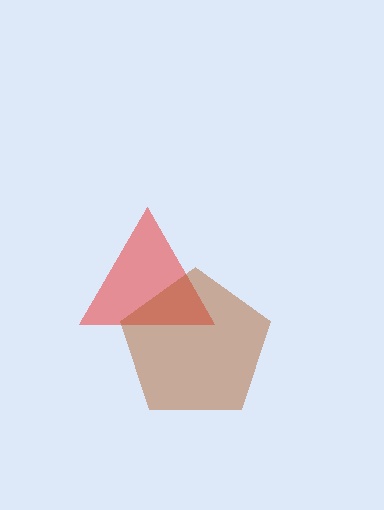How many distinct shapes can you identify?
There are 2 distinct shapes: a red triangle, a brown pentagon.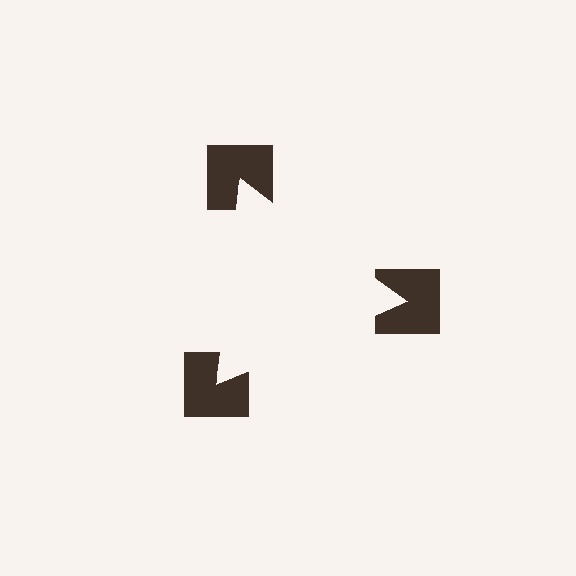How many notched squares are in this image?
There are 3 — one at each vertex of the illusory triangle.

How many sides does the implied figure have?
3 sides.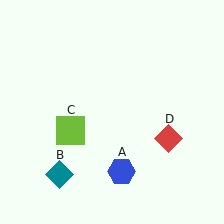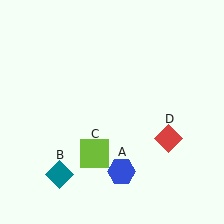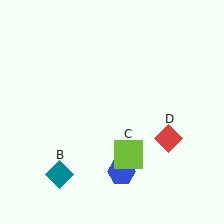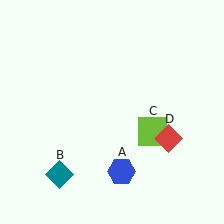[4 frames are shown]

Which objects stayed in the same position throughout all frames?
Blue hexagon (object A) and teal diamond (object B) and red diamond (object D) remained stationary.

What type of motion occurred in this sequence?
The lime square (object C) rotated counterclockwise around the center of the scene.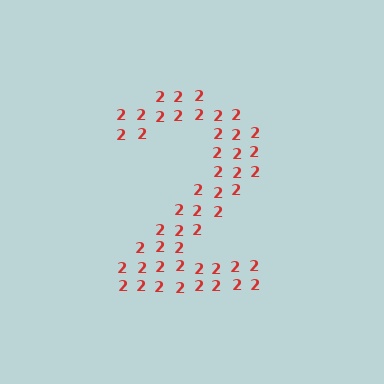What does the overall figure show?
The overall figure shows the digit 2.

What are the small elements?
The small elements are digit 2's.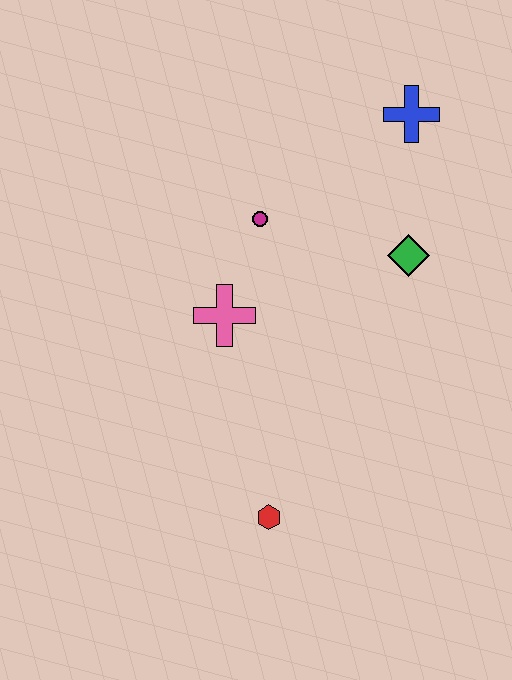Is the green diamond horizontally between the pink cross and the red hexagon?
No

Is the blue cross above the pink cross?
Yes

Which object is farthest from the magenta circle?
The red hexagon is farthest from the magenta circle.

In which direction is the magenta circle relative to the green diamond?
The magenta circle is to the left of the green diamond.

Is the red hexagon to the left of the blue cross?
Yes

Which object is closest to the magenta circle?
The pink cross is closest to the magenta circle.